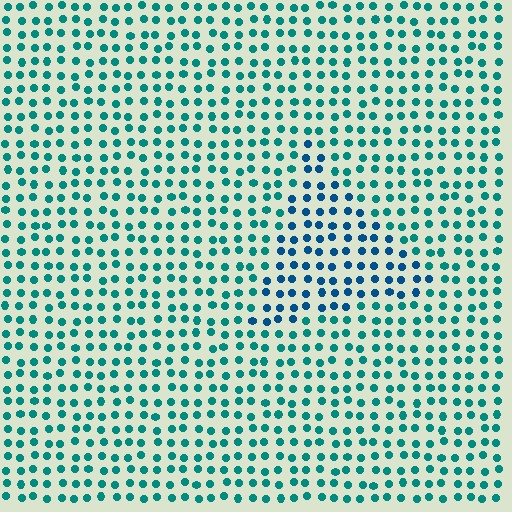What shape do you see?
I see a triangle.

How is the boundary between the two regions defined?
The boundary is defined purely by a slight shift in hue (about 31 degrees). Spacing, size, and orientation are identical on both sides.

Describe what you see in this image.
The image is filled with small teal elements in a uniform arrangement. A triangle-shaped region is visible where the elements are tinted to a slightly different hue, forming a subtle color boundary.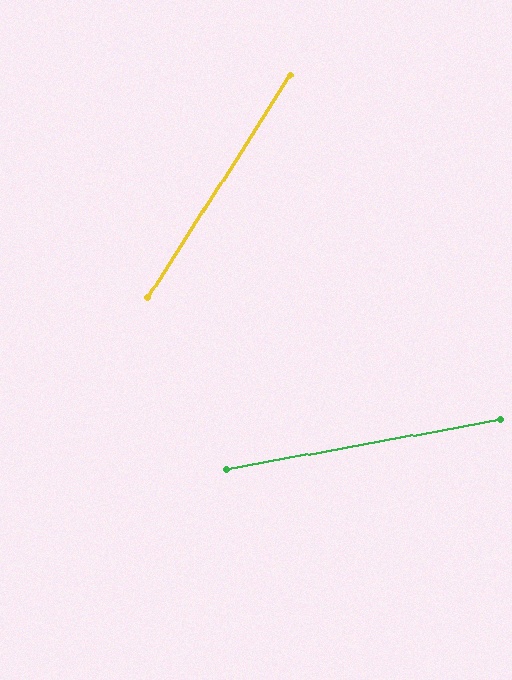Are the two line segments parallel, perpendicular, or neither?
Neither parallel nor perpendicular — they differ by about 47°.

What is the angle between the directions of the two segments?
Approximately 47 degrees.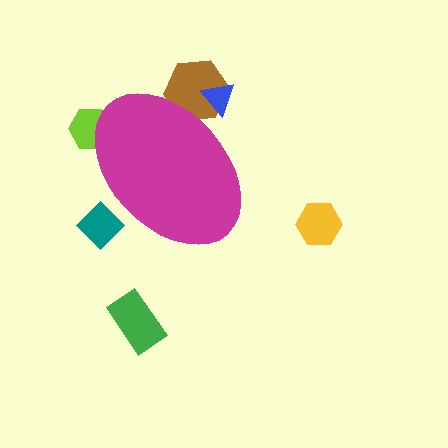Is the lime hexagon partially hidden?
Yes, the lime hexagon is partially hidden behind the magenta ellipse.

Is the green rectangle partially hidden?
No, the green rectangle is fully visible.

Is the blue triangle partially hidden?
Yes, the blue triangle is partially hidden behind the magenta ellipse.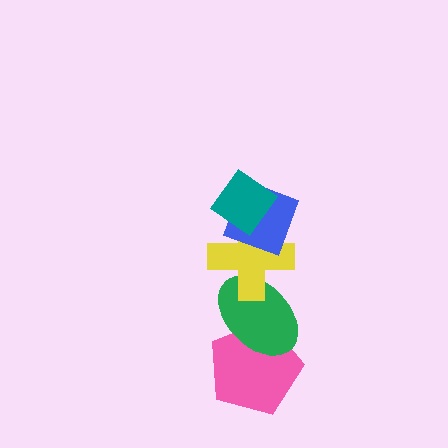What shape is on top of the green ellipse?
The yellow cross is on top of the green ellipse.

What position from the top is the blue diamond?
The blue diamond is 2nd from the top.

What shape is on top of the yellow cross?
The blue diamond is on top of the yellow cross.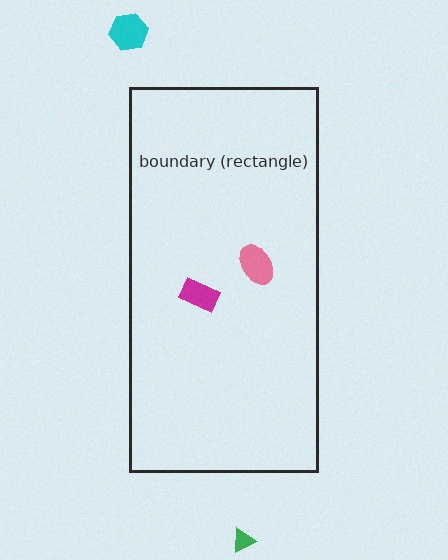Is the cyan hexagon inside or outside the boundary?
Outside.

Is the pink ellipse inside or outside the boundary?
Inside.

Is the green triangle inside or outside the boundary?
Outside.